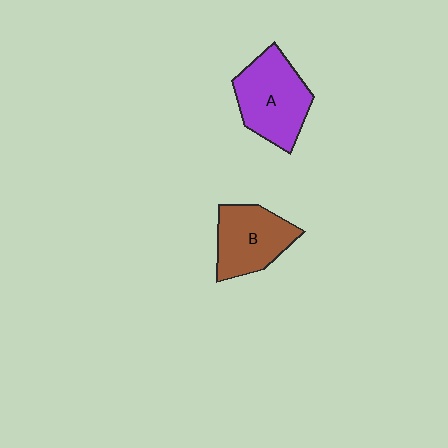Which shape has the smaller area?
Shape B (brown).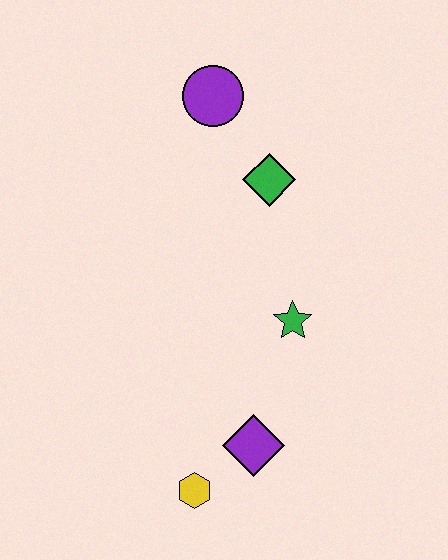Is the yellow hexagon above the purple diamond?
No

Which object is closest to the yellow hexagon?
The purple diamond is closest to the yellow hexagon.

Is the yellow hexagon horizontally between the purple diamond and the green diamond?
No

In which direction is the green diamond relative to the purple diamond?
The green diamond is above the purple diamond.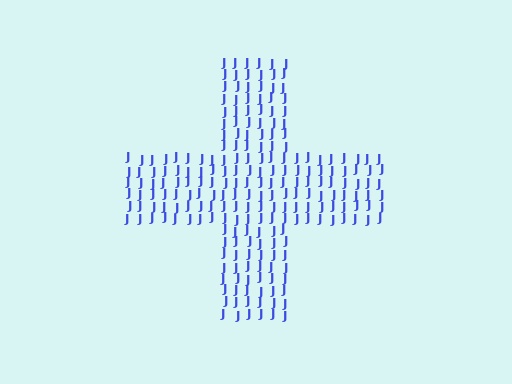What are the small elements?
The small elements are letter J's.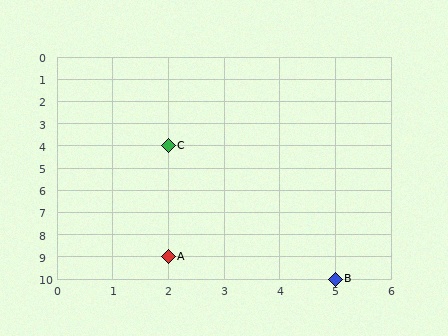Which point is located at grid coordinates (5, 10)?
Point B is at (5, 10).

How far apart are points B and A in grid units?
Points B and A are 3 columns and 1 row apart (about 3.2 grid units diagonally).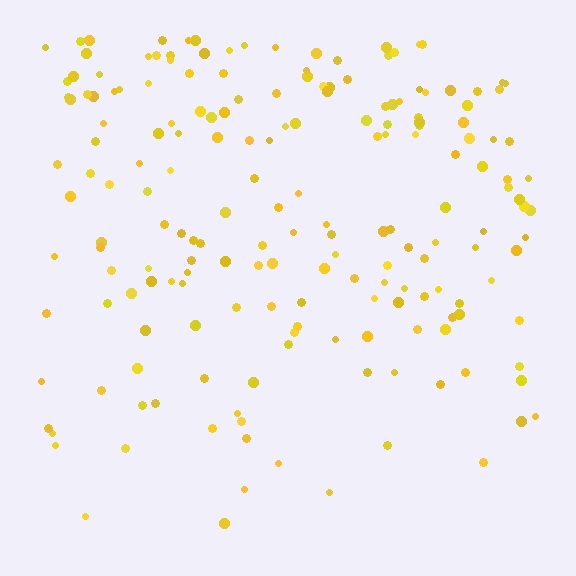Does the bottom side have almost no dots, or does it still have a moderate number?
Still a moderate number, just noticeably fewer than the top.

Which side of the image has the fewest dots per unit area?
The bottom.